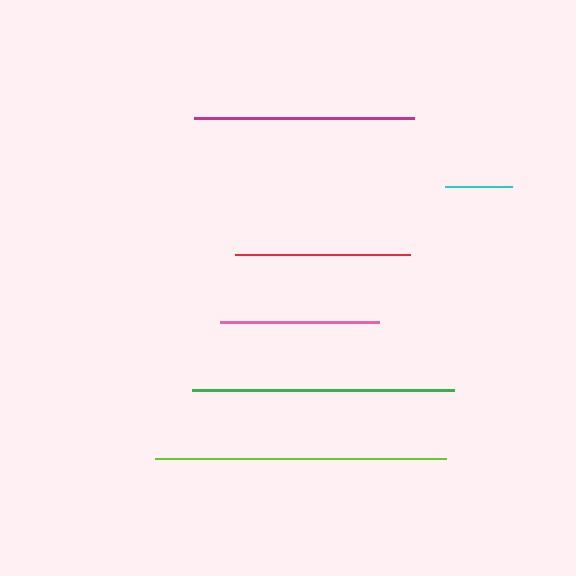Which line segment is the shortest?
The cyan line is the shortest at approximately 66 pixels.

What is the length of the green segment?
The green segment is approximately 262 pixels long.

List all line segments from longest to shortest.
From longest to shortest: lime, green, magenta, red, pink, cyan.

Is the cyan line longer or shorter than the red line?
The red line is longer than the cyan line.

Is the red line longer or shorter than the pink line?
The red line is longer than the pink line.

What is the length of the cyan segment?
The cyan segment is approximately 66 pixels long.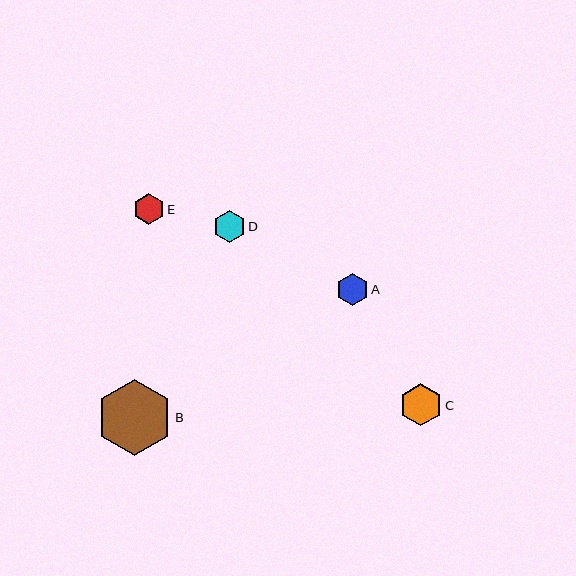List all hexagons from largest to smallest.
From largest to smallest: B, C, D, A, E.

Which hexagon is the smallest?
Hexagon E is the smallest with a size of approximately 31 pixels.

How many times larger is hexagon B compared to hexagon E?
Hexagon B is approximately 2.5 times the size of hexagon E.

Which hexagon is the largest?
Hexagon B is the largest with a size of approximately 76 pixels.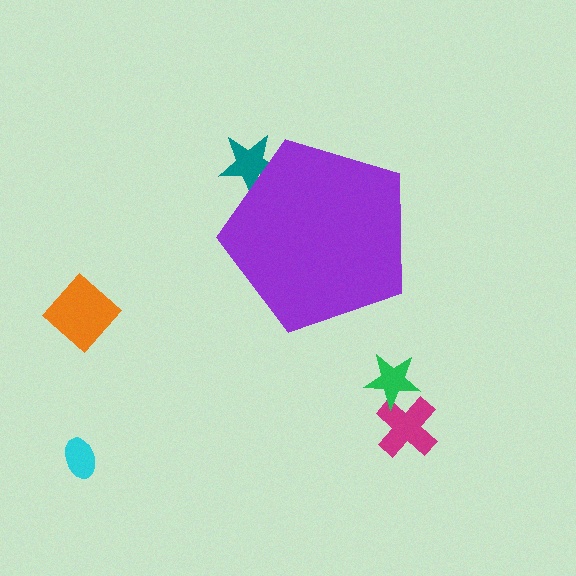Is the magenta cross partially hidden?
No, the magenta cross is fully visible.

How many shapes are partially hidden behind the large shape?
1 shape is partially hidden.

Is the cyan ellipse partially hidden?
No, the cyan ellipse is fully visible.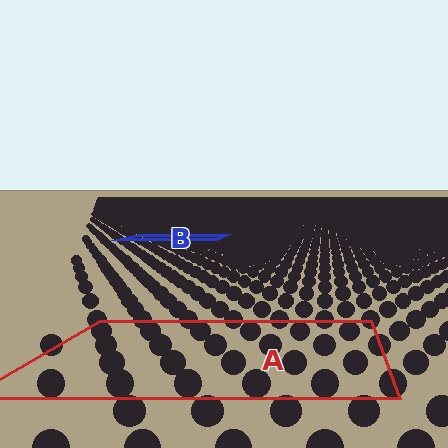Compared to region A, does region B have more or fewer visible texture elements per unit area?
Region B has more texture elements per unit area — they are packed more densely because it is farther away.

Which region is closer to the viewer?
Region A is closer. The texture elements there are larger and more spread out.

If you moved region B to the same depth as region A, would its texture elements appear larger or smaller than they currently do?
They would appear larger. At a closer depth, the same texture elements are projected at a bigger on-screen size.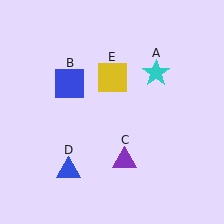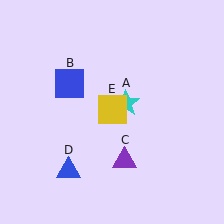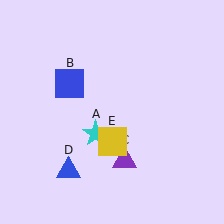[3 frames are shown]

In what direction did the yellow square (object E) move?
The yellow square (object E) moved down.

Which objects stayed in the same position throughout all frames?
Blue square (object B) and purple triangle (object C) and blue triangle (object D) remained stationary.